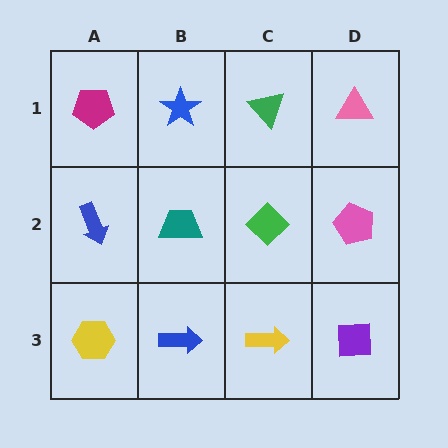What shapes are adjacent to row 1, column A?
A blue arrow (row 2, column A), a blue star (row 1, column B).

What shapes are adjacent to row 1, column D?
A pink pentagon (row 2, column D), a green triangle (row 1, column C).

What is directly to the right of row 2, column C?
A pink pentagon.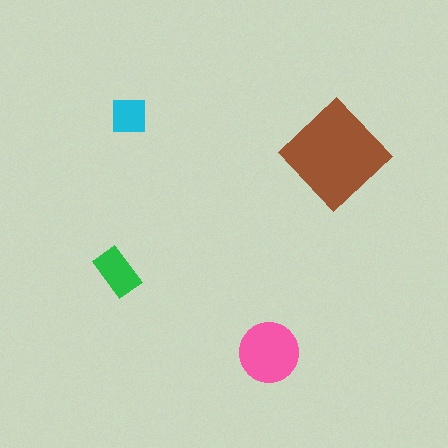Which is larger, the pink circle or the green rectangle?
The pink circle.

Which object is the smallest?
The cyan square.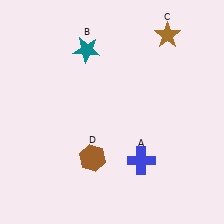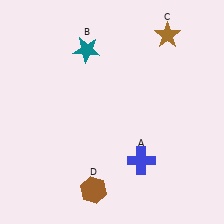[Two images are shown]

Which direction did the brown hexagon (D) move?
The brown hexagon (D) moved down.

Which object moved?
The brown hexagon (D) moved down.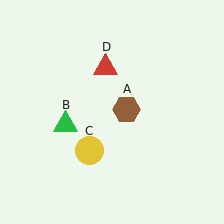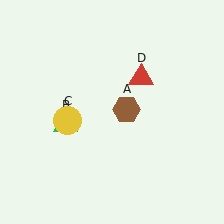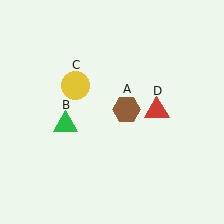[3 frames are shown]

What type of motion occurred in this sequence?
The yellow circle (object C), red triangle (object D) rotated clockwise around the center of the scene.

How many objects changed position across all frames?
2 objects changed position: yellow circle (object C), red triangle (object D).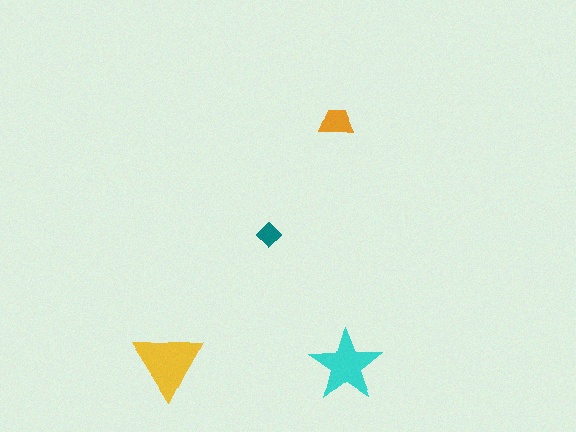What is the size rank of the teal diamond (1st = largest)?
4th.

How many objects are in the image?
There are 4 objects in the image.